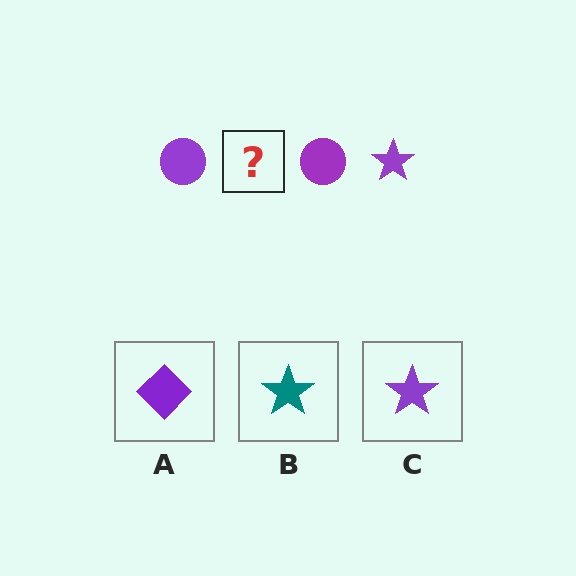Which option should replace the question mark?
Option C.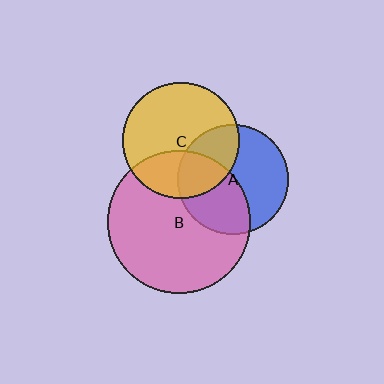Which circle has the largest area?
Circle B (pink).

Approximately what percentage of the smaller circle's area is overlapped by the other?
Approximately 30%.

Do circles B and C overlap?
Yes.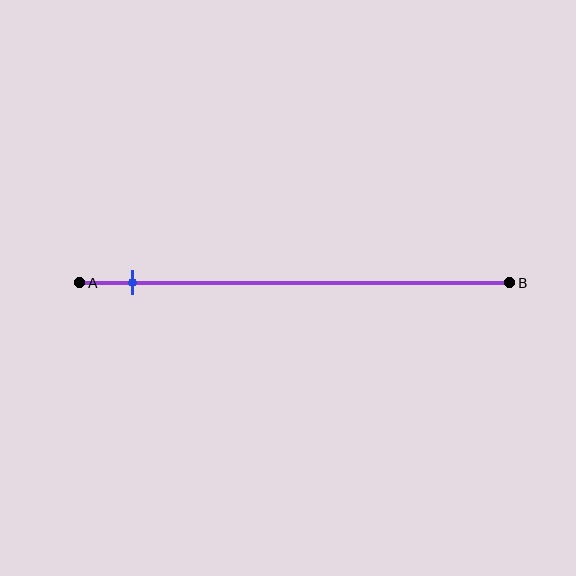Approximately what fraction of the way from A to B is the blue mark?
The blue mark is approximately 10% of the way from A to B.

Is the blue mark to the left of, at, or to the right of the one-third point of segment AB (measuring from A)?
The blue mark is to the left of the one-third point of segment AB.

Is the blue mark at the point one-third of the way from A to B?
No, the mark is at about 10% from A, not at the 33% one-third point.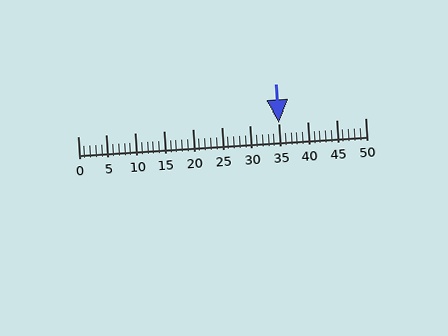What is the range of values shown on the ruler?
The ruler shows values from 0 to 50.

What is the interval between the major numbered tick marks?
The major tick marks are spaced 5 units apart.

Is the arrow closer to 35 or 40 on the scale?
The arrow is closer to 35.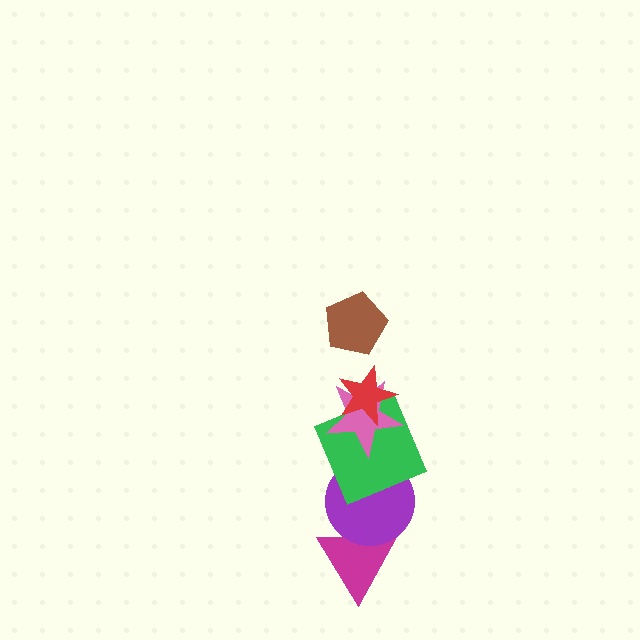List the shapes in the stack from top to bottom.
From top to bottom: the brown pentagon, the red star, the pink star, the green square, the purple circle, the magenta triangle.